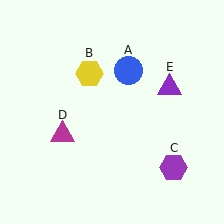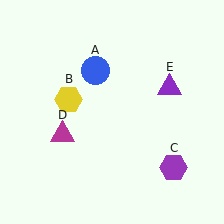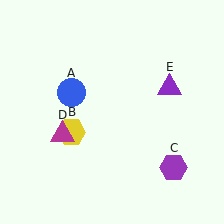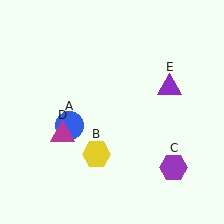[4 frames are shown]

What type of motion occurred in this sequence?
The blue circle (object A), yellow hexagon (object B) rotated counterclockwise around the center of the scene.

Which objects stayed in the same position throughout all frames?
Purple hexagon (object C) and magenta triangle (object D) and purple triangle (object E) remained stationary.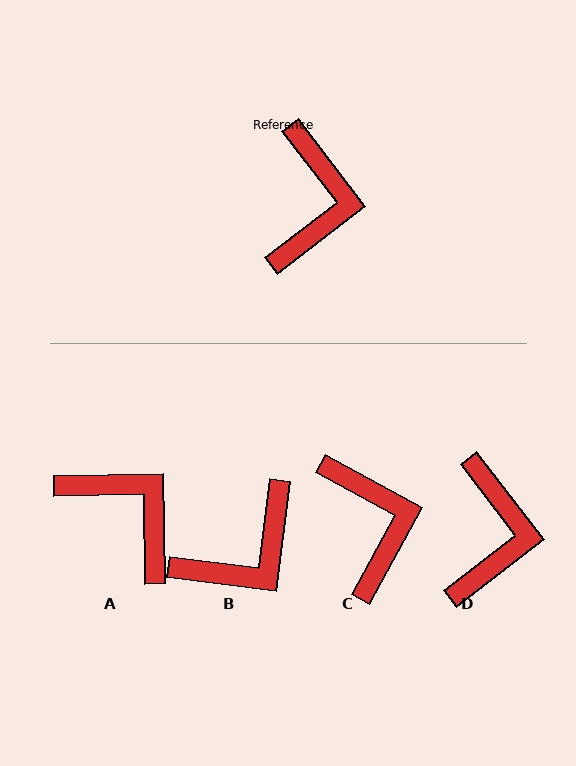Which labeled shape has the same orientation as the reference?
D.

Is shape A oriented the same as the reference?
No, it is off by about 54 degrees.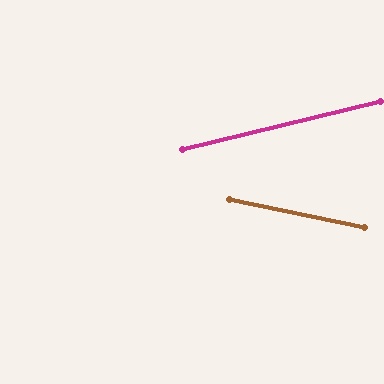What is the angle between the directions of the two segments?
Approximately 25 degrees.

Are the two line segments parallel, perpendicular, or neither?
Neither parallel nor perpendicular — they differ by about 25°.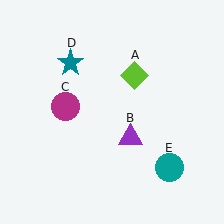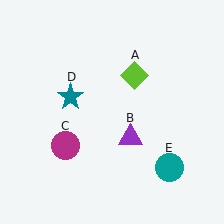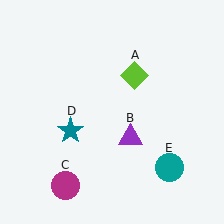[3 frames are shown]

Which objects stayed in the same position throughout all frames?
Lime diamond (object A) and purple triangle (object B) and teal circle (object E) remained stationary.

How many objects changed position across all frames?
2 objects changed position: magenta circle (object C), teal star (object D).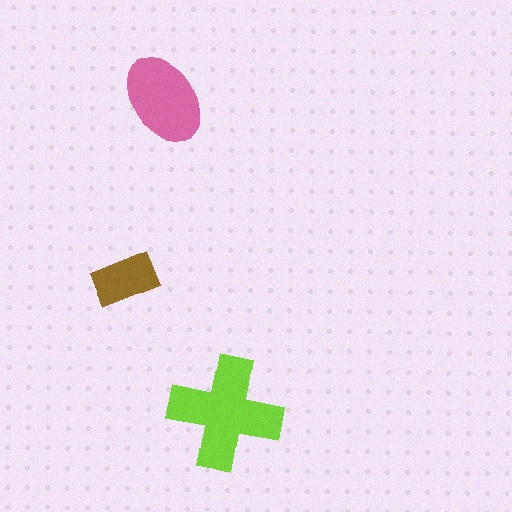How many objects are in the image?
There are 3 objects in the image.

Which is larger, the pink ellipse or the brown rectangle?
The pink ellipse.